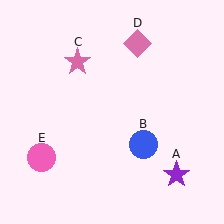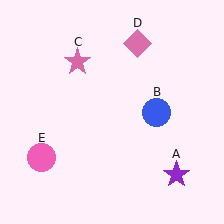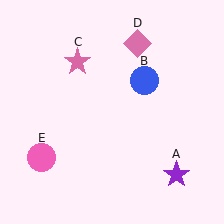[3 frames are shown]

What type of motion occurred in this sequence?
The blue circle (object B) rotated counterclockwise around the center of the scene.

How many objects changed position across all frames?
1 object changed position: blue circle (object B).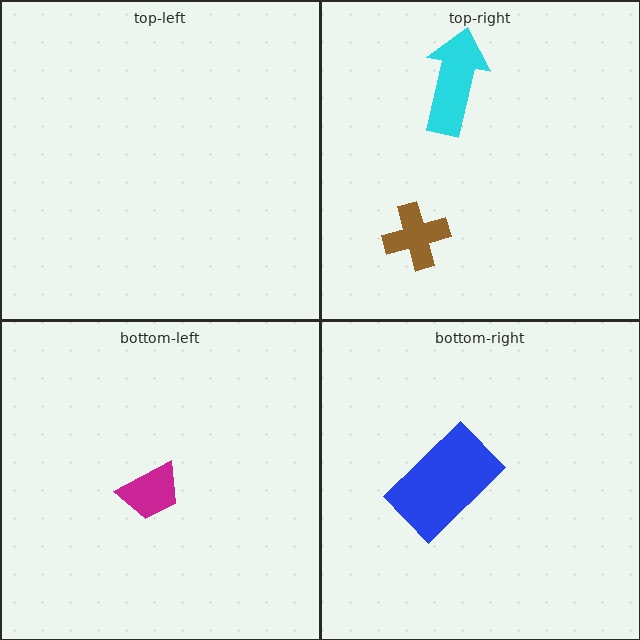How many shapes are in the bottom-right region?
1.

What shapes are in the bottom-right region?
The blue rectangle.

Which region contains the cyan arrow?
The top-right region.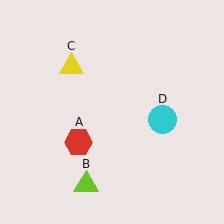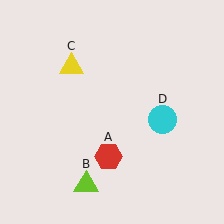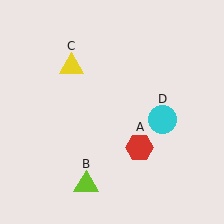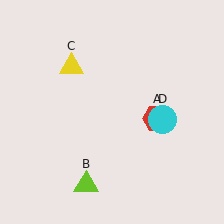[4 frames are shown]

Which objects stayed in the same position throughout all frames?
Lime triangle (object B) and yellow triangle (object C) and cyan circle (object D) remained stationary.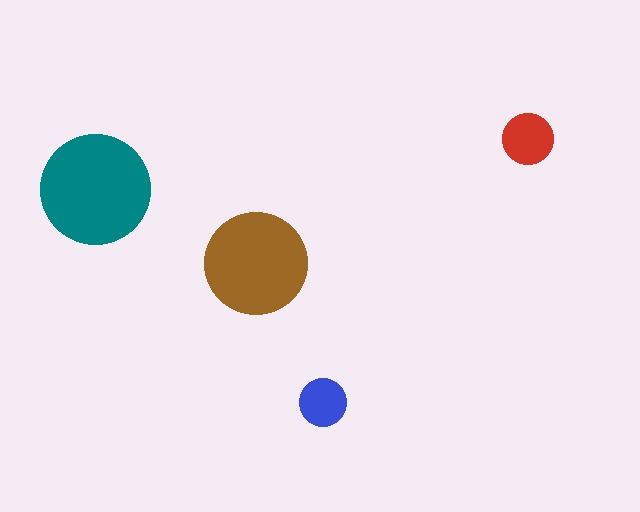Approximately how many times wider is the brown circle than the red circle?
About 2 times wider.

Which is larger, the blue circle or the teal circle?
The teal one.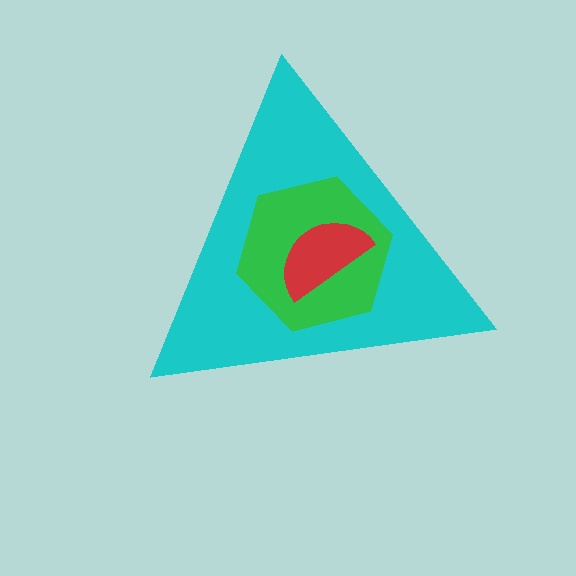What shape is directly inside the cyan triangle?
The green hexagon.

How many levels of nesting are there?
3.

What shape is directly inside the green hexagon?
The red semicircle.